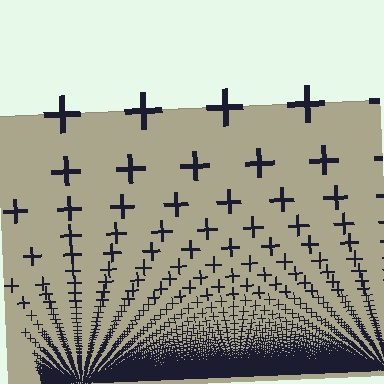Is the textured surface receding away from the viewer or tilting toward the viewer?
The surface appears to tilt toward the viewer. Texture elements get larger and sparser toward the top.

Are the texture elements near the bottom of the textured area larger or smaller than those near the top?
Smaller. The gradient is inverted — elements near the bottom are smaller and denser.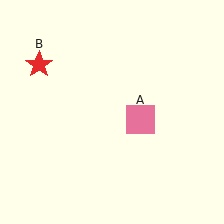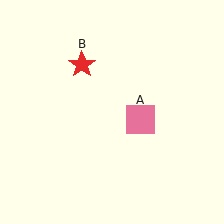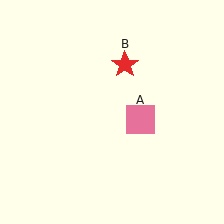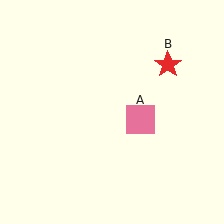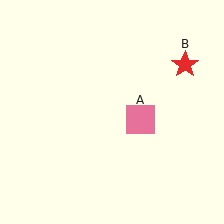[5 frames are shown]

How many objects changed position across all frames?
1 object changed position: red star (object B).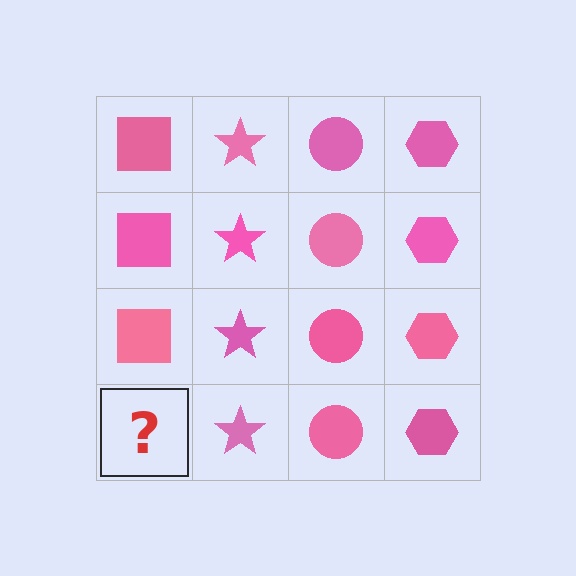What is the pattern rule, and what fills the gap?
The rule is that each column has a consistent shape. The gap should be filled with a pink square.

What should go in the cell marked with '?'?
The missing cell should contain a pink square.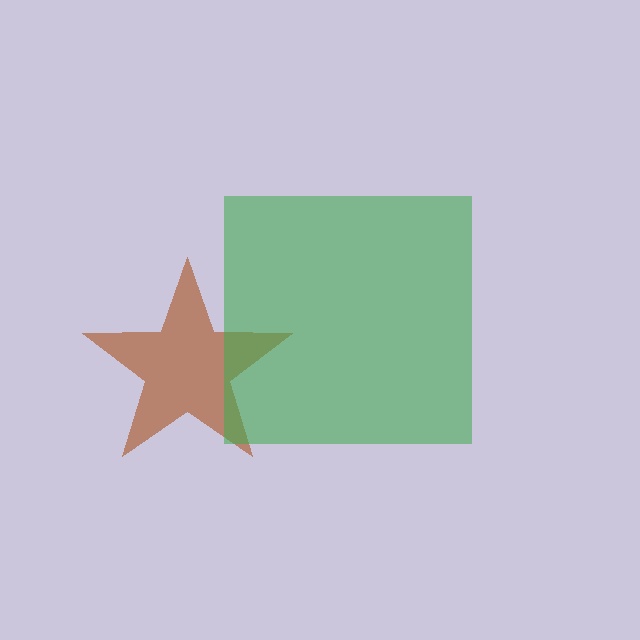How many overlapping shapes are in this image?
There are 2 overlapping shapes in the image.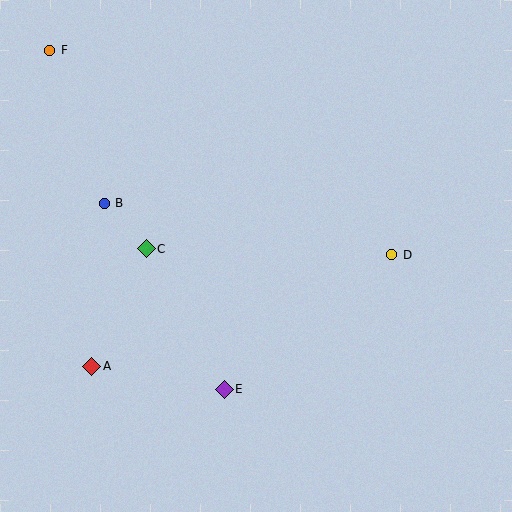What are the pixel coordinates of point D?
Point D is at (392, 255).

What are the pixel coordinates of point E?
Point E is at (224, 389).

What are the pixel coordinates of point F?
Point F is at (50, 50).